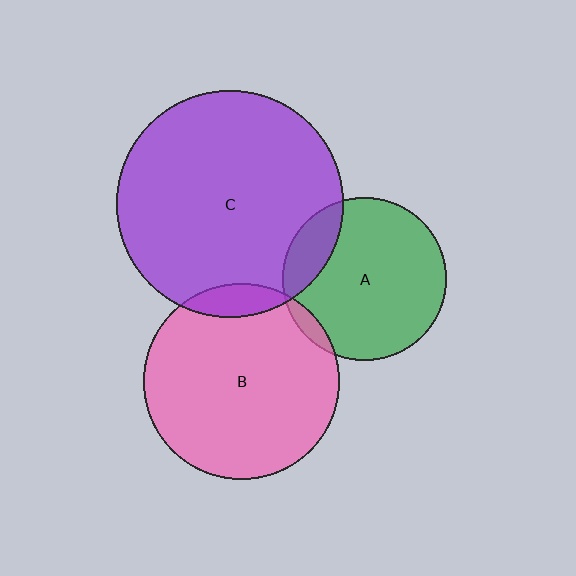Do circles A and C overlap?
Yes.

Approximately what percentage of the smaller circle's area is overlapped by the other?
Approximately 15%.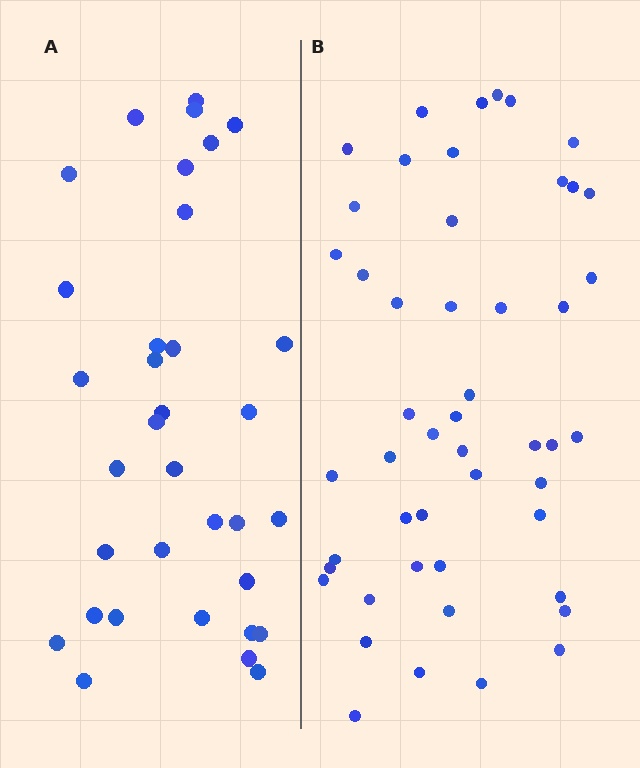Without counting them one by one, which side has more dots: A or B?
Region B (the right region) has more dots.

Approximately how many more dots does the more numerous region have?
Region B has approximately 15 more dots than region A.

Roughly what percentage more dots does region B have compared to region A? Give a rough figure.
About 45% more.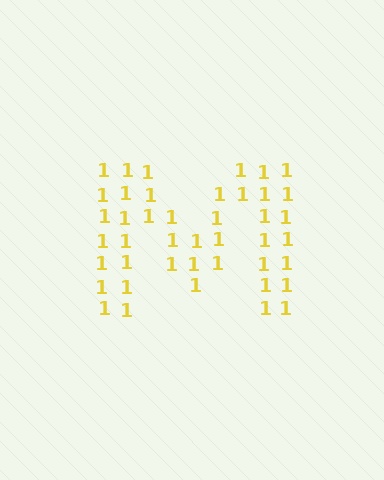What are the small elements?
The small elements are digit 1's.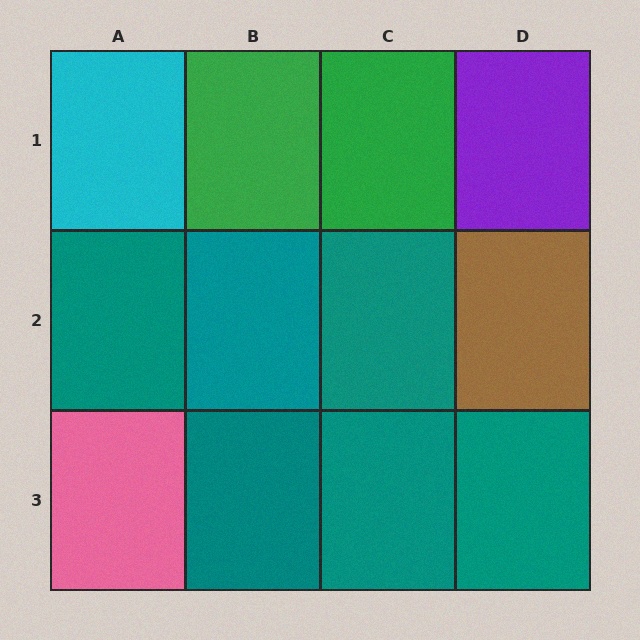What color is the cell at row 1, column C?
Green.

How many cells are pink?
1 cell is pink.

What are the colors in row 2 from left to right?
Teal, teal, teal, brown.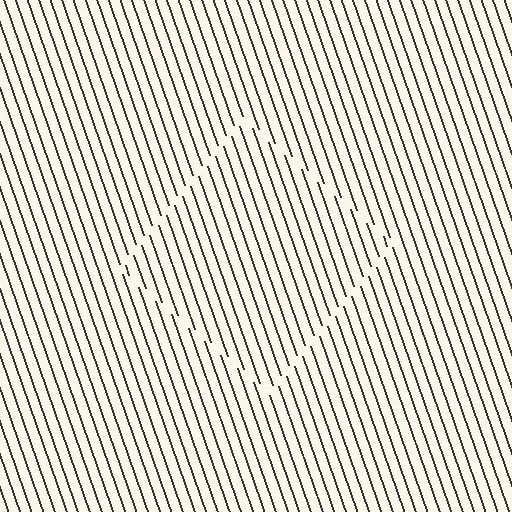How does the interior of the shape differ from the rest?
The interior of the shape contains the same grating, shifted by half a period — the contour is defined by the phase discontinuity where line-ends from the inner and outer gratings abut.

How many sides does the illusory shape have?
4 sides — the line-ends trace a square.